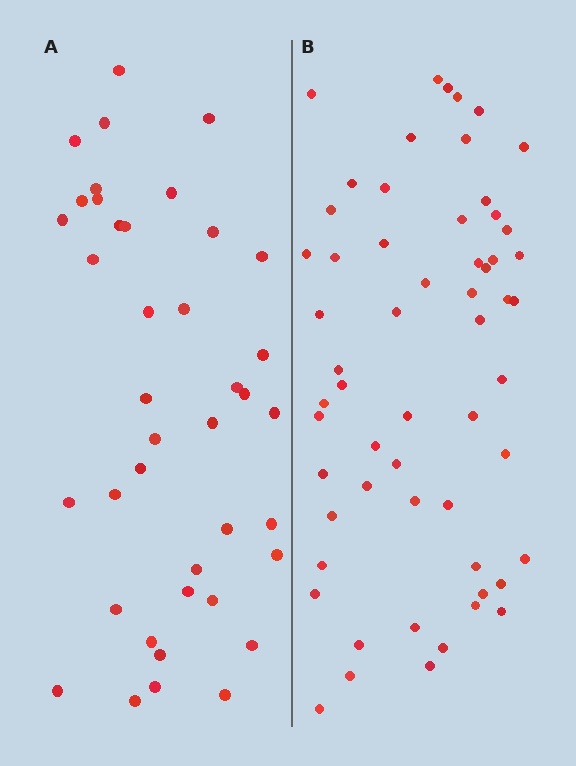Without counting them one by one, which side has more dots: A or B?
Region B (the right region) has more dots.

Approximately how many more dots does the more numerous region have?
Region B has approximately 20 more dots than region A.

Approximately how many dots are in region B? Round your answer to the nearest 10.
About 60 dots. (The exact count is 58, which rounds to 60.)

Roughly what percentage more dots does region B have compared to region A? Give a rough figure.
About 45% more.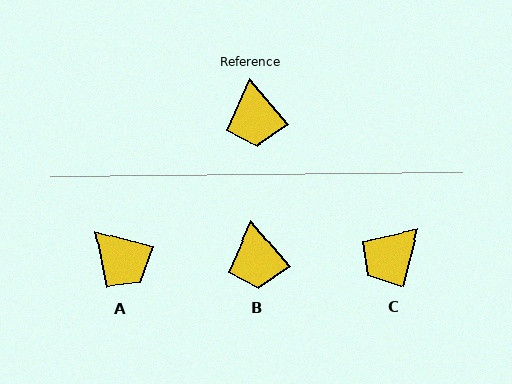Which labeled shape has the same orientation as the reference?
B.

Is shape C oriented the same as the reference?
No, it is off by about 54 degrees.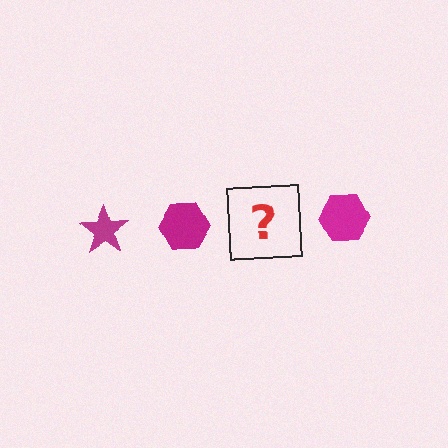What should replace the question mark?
The question mark should be replaced with a magenta star.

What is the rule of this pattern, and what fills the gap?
The rule is that the pattern cycles through star, hexagon shapes in magenta. The gap should be filled with a magenta star.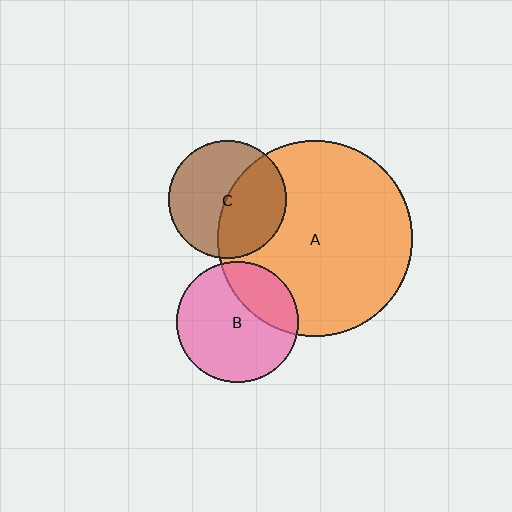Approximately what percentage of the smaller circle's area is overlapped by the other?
Approximately 45%.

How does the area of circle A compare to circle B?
Approximately 2.6 times.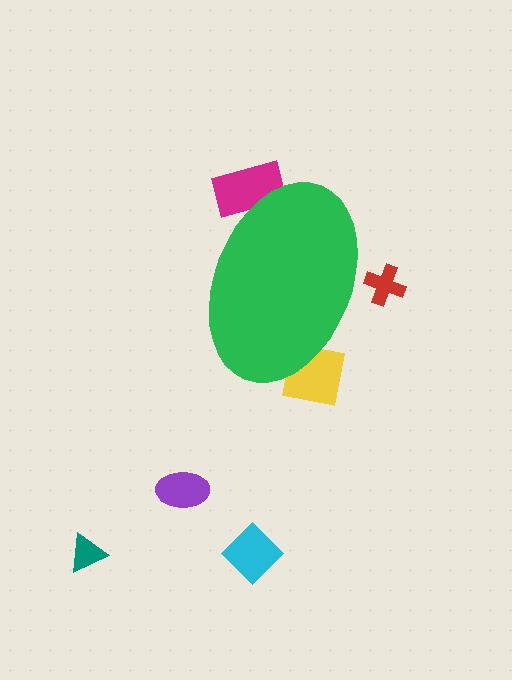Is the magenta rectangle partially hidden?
Yes, the magenta rectangle is partially hidden behind the green ellipse.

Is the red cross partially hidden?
Yes, the red cross is partially hidden behind the green ellipse.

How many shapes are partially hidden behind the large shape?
3 shapes are partially hidden.